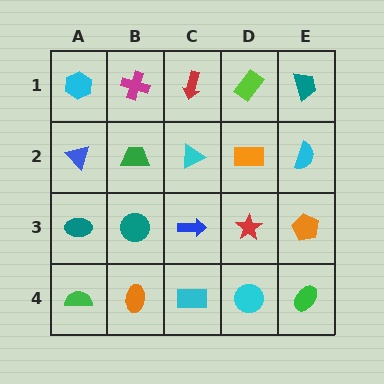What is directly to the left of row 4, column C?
An orange ellipse.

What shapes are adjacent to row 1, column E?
A cyan semicircle (row 2, column E), a lime rectangle (row 1, column D).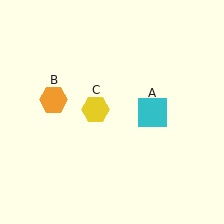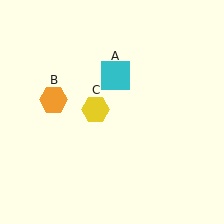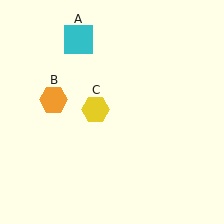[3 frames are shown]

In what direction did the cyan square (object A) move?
The cyan square (object A) moved up and to the left.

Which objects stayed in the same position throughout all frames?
Orange hexagon (object B) and yellow hexagon (object C) remained stationary.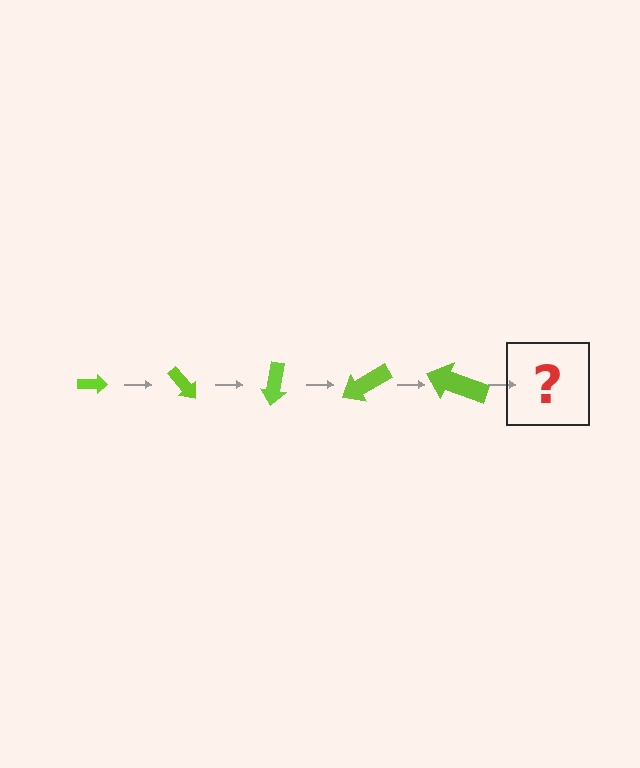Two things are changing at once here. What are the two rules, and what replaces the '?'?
The two rules are that the arrow grows larger each step and it rotates 50 degrees each step. The '?' should be an arrow, larger than the previous one and rotated 250 degrees from the start.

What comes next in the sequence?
The next element should be an arrow, larger than the previous one and rotated 250 degrees from the start.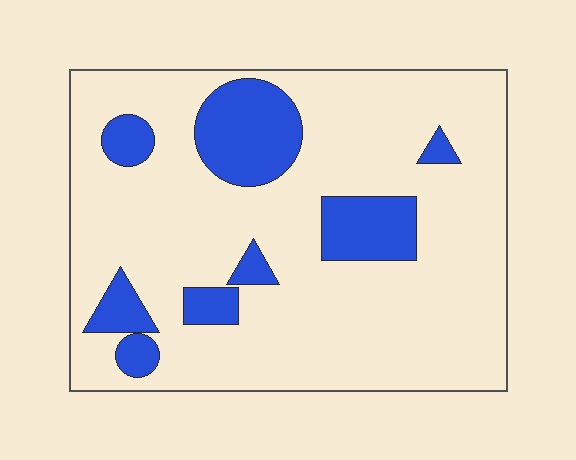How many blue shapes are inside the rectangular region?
8.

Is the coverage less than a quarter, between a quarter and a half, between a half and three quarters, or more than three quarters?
Less than a quarter.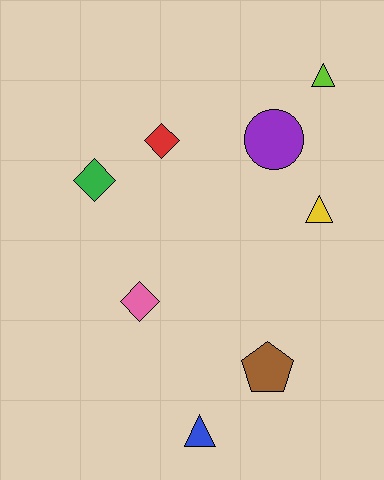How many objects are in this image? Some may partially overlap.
There are 8 objects.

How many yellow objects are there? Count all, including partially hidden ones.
There is 1 yellow object.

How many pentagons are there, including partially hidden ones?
There is 1 pentagon.